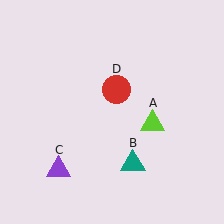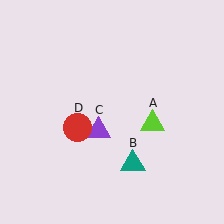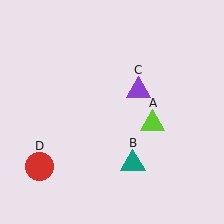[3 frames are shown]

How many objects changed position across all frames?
2 objects changed position: purple triangle (object C), red circle (object D).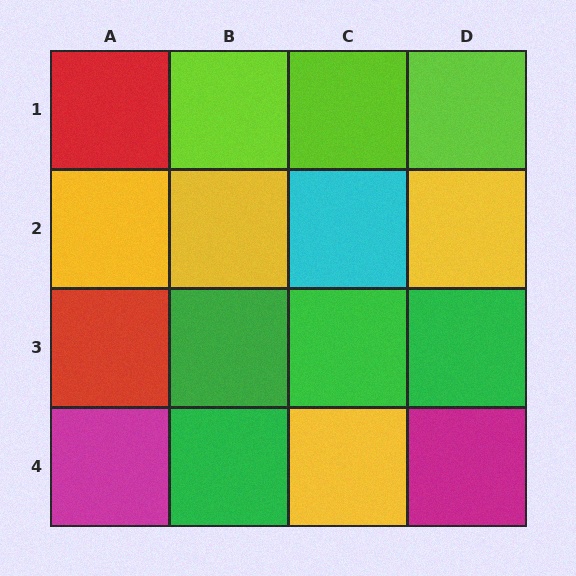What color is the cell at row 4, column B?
Green.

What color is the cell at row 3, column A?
Red.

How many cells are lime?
3 cells are lime.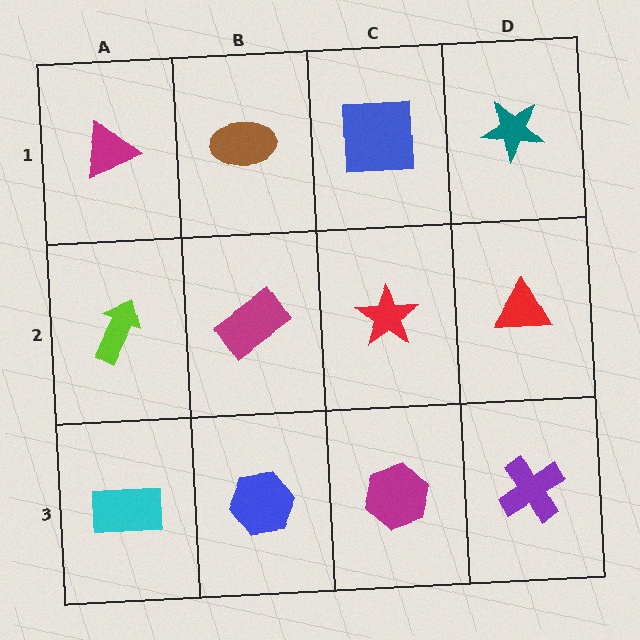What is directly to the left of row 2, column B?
A lime arrow.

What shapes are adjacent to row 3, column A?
A lime arrow (row 2, column A), a blue hexagon (row 3, column B).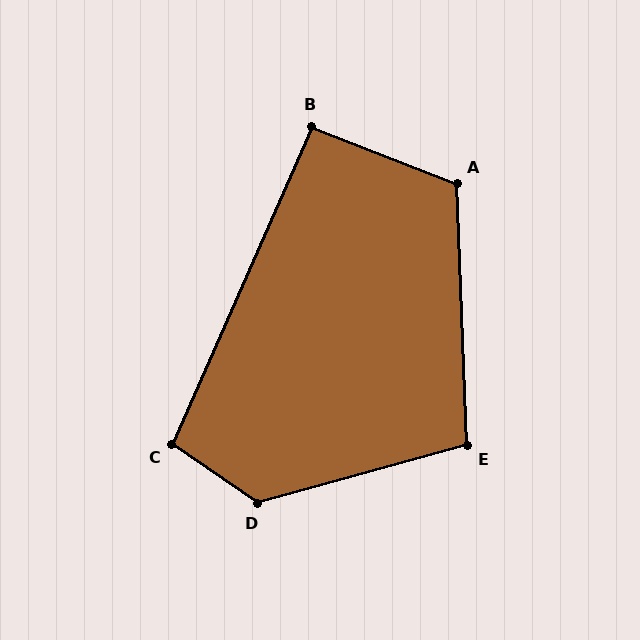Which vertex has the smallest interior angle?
B, at approximately 92 degrees.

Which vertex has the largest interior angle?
D, at approximately 130 degrees.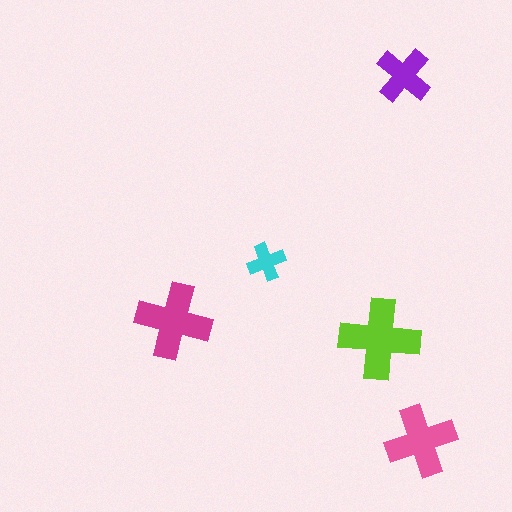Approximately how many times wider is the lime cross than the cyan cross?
About 2 times wider.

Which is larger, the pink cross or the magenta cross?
The magenta one.